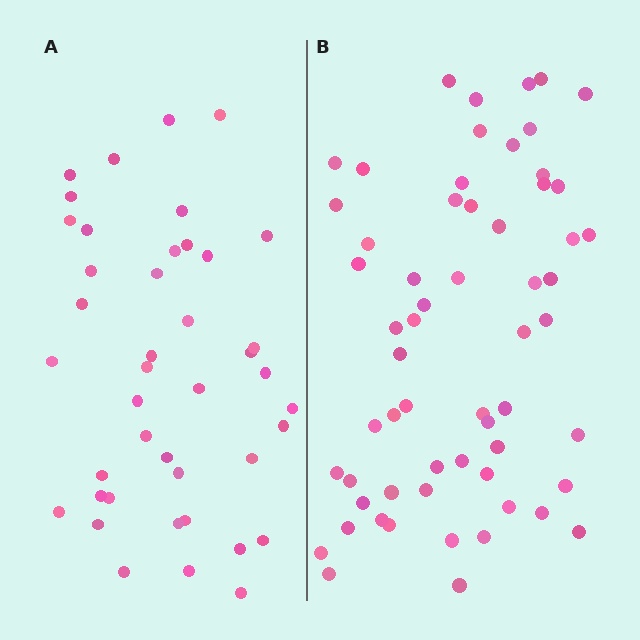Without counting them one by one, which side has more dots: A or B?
Region B (the right region) has more dots.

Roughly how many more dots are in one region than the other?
Region B has approximately 20 more dots than region A.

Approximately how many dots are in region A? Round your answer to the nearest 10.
About 40 dots. (The exact count is 42, which rounds to 40.)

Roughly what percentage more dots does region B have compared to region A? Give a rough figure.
About 45% more.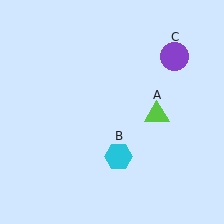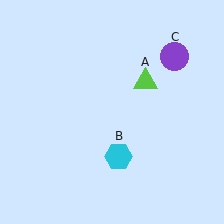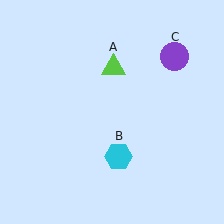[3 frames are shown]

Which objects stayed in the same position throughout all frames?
Cyan hexagon (object B) and purple circle (object C) remained stationary.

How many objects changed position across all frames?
1 object changed position: lime triangle (object A).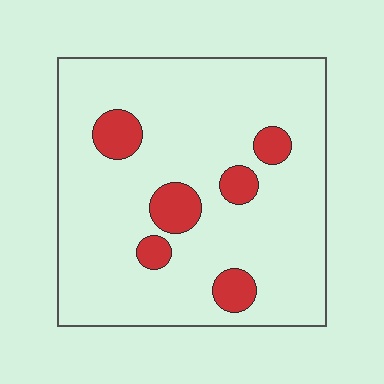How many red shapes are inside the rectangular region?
6.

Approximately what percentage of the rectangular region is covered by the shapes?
Approximately 15%.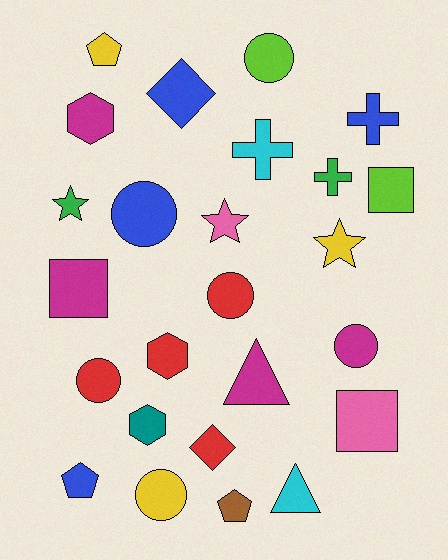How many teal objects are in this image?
There is 1 teal object.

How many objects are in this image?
There are 25 objects.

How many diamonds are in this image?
There are 2 diamonds.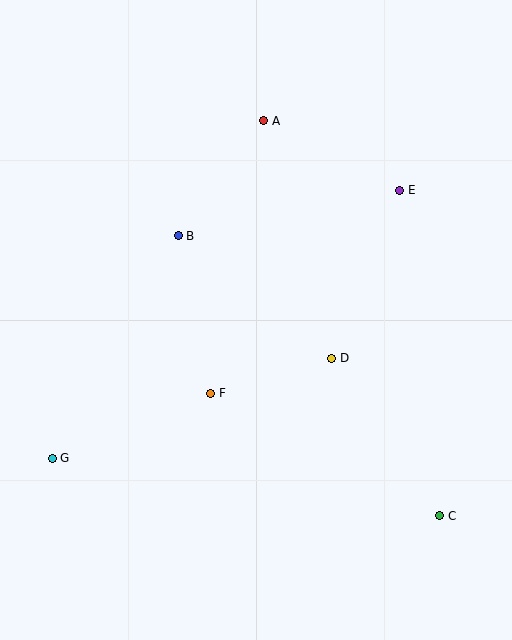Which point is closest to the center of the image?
Point D at (332, 358) is closest to the center.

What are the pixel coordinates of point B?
Point B is at (178, 236).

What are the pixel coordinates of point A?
Point A is at (264, 121).